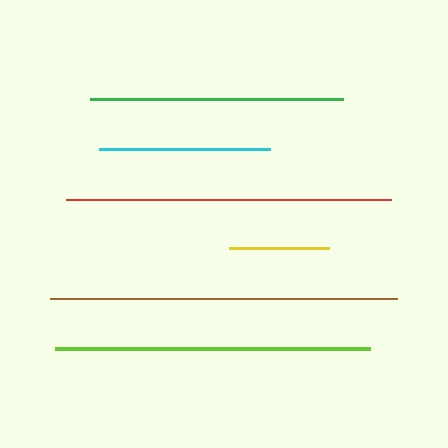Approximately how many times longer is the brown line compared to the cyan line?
The brown line is approximately 2.0 times the length of the cyan line.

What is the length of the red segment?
The red segment is approximately 325 pixels long.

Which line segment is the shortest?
The yellow line is the shortest at approximately 99 pixels.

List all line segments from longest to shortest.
From longest to shortest: brown, red, lime, green, cyan, yellow.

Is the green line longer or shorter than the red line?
The red line is longer than the green line.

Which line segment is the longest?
The brown line is the longest at approximately 347 pixels.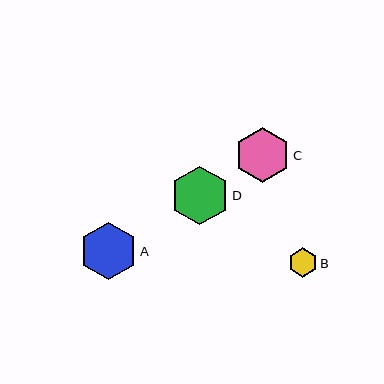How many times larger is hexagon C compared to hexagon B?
Hexagon C is approximately 1.9 times the size of hexagon B.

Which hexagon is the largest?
Hexagon D is the largest with a size of approximately 59 pixels.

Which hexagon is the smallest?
Hexagon B is the smallest with a size of approximately 29 pixels.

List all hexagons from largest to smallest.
From largest to smallest: D, A, C, B.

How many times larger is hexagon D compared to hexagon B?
Hexagon D is approximately 2.0 times the size of hexagon B.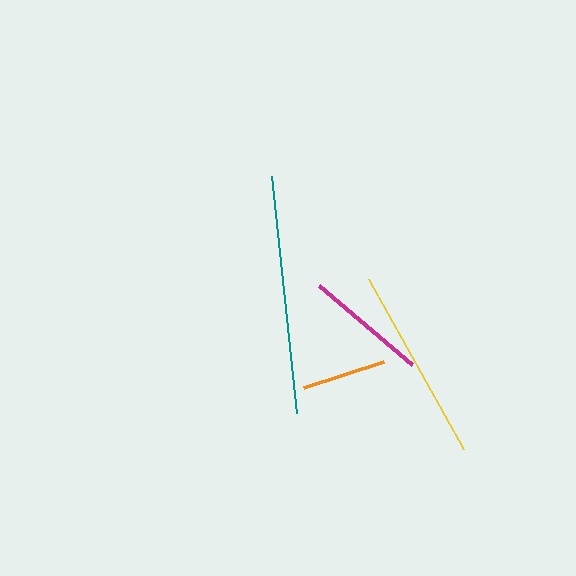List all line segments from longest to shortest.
From longest to shortest: teal, yellow, magenta, orange.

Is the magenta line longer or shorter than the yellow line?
The yellow line is longer than the magenta line.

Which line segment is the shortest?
The orange line is the shortest at approximately 84 pixels.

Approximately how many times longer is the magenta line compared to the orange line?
The magenta line is approximately 1.5 times the length of the orange line.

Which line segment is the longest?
The teal line is the longest at approximately 238 pixels.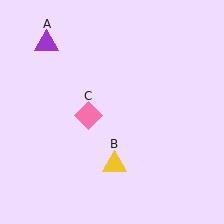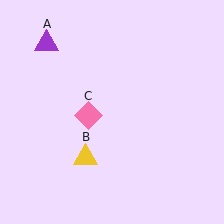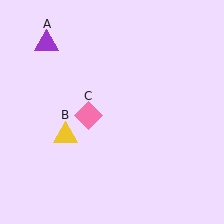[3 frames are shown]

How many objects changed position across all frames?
1 object changed position: yellow triangle (object B).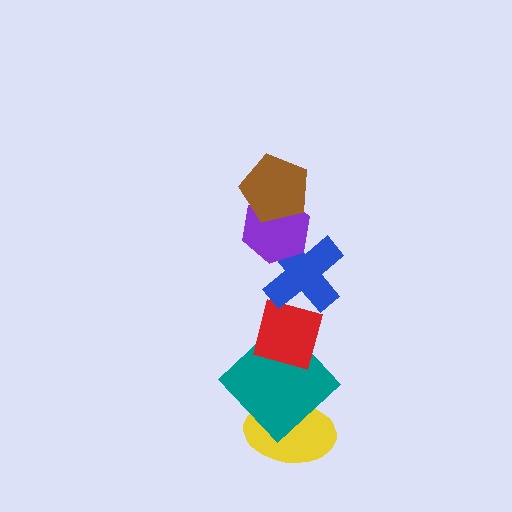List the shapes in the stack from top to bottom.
From top to bottom: the brown pentagon, the purple hexagon, the blue cross, the red diamond, the teal diamond, the yellow ellipse.